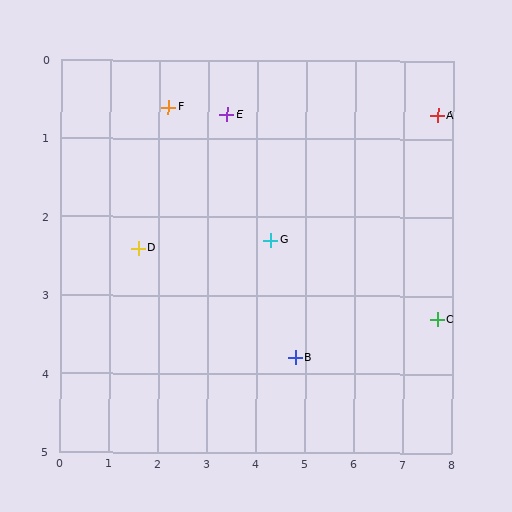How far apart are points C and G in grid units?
Points C and G are about 3.5 grid units apart.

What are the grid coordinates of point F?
Point F is at approximately (2.2, 0.6).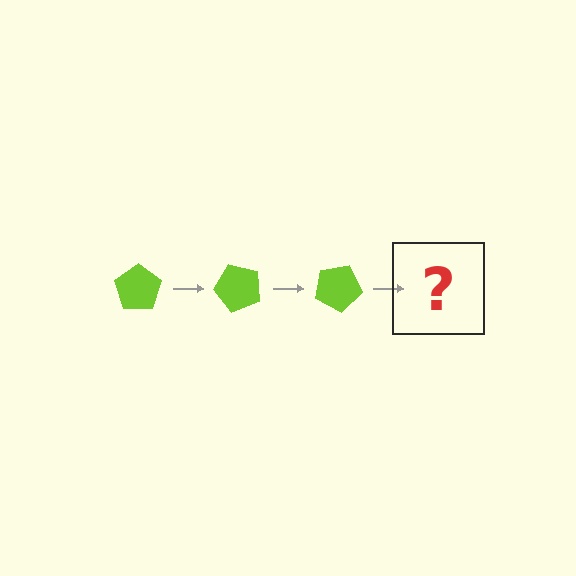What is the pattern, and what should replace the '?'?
The pattern is that the pentagon rotates 50 degrees each step. The '?' should be a lime pentagon rotated 150 degrees.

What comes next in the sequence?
The next element should be a lime pentagon rotated 150 degrees.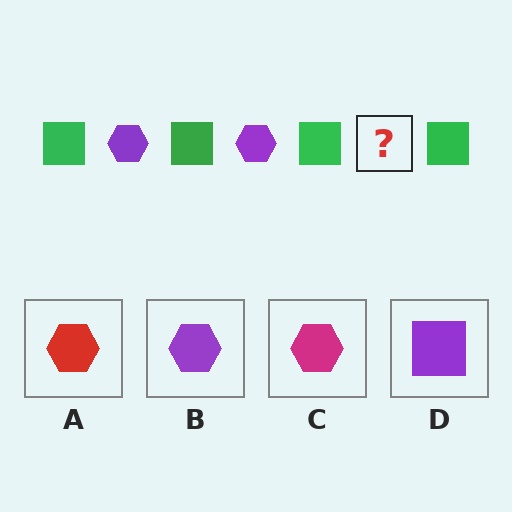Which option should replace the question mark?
Option B.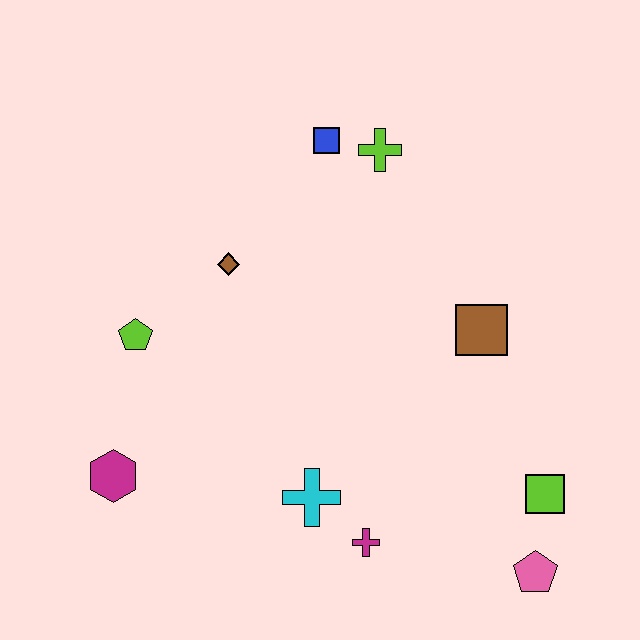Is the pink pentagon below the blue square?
Yes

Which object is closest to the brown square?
The lime square is closest to the brown square.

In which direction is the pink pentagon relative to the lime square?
The pink pentagon is below the lime square.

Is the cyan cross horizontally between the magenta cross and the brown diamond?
Yes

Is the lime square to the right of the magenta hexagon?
Yes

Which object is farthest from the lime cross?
The pink pentagon is farthest from the lime cross.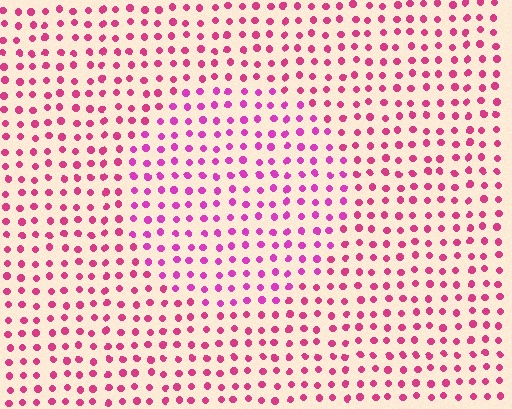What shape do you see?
I see a circle.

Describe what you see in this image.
The image is filled with small magenta elements in a uniform arrangement. A circle-shaped region is visible where the elements are tinted to a slightly different hue, forming a subtle color boundary.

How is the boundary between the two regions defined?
The boundary is defined purely by a slight shift in hue (about 22 degrees). Spacing, size, and orientation are identical on both sides.